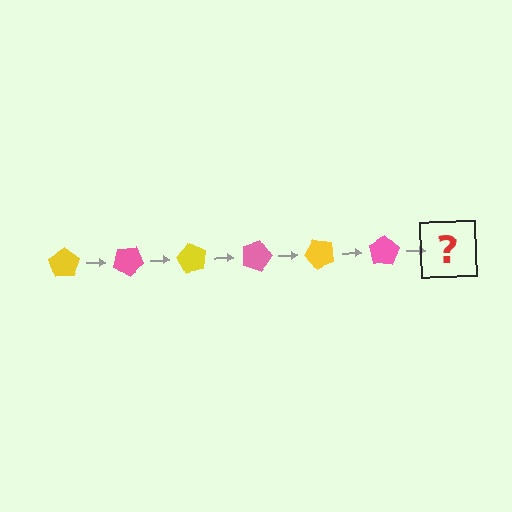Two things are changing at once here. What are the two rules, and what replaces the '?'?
The two rules are that it rotates 30 degrees each step and the color cycles through yellow and pink. The '?' should be a yellow pentagon, rotated 180 degrees from the start.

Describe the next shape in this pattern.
It should be a yellow pentagon, rotated 180 degrees from the start.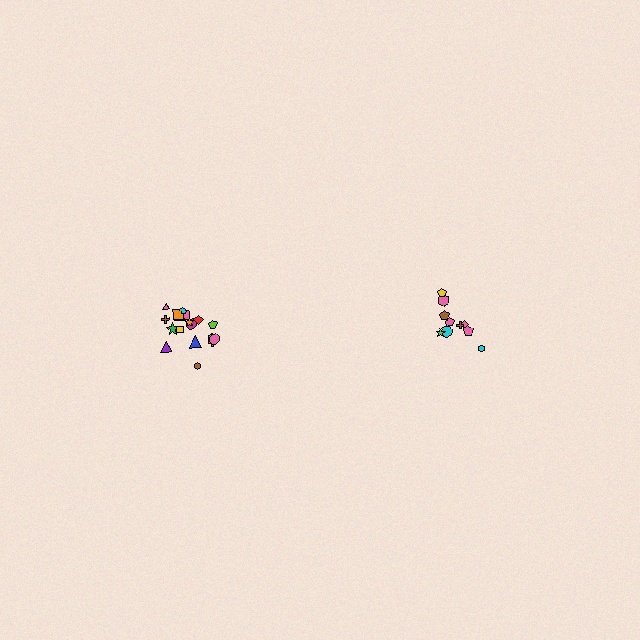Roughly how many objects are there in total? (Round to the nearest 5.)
Roughly 30 objects in total.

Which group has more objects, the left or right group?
The left group.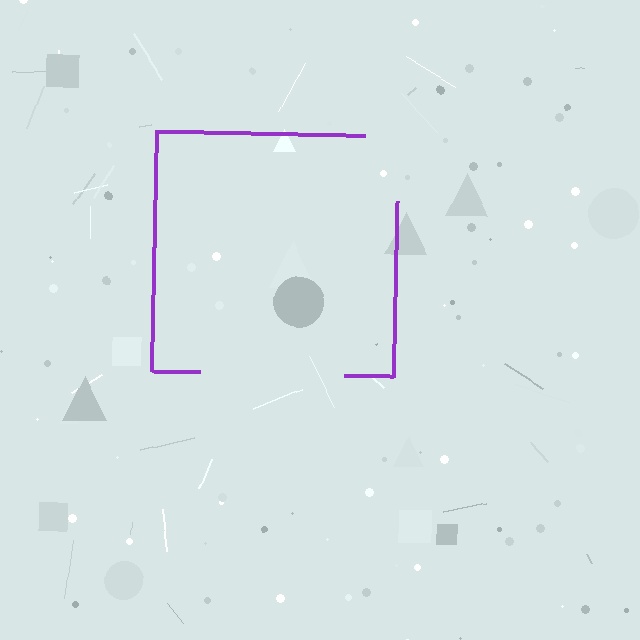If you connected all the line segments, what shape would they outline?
They would outline a square.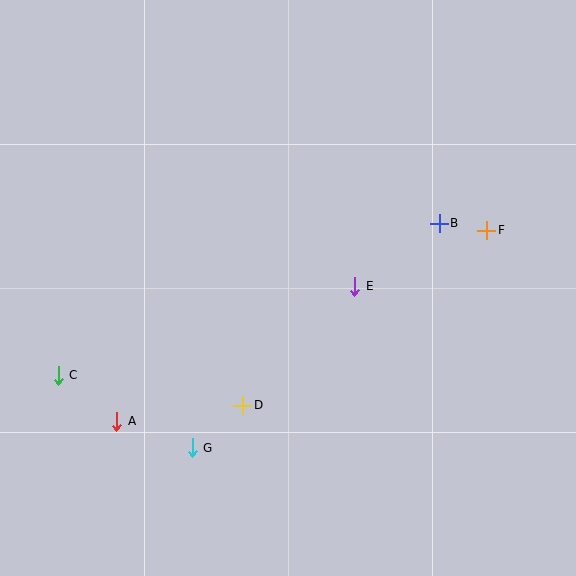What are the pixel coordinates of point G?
Point G is at (192, 448).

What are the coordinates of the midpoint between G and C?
The midpoint between G and C is at (125, 412).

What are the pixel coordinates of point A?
Point A is at (117, 421).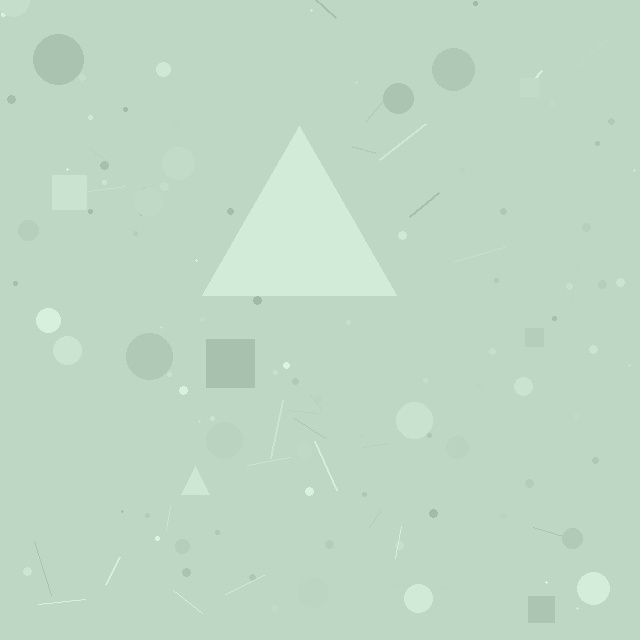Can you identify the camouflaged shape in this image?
The camouflaged shape is a triangle.